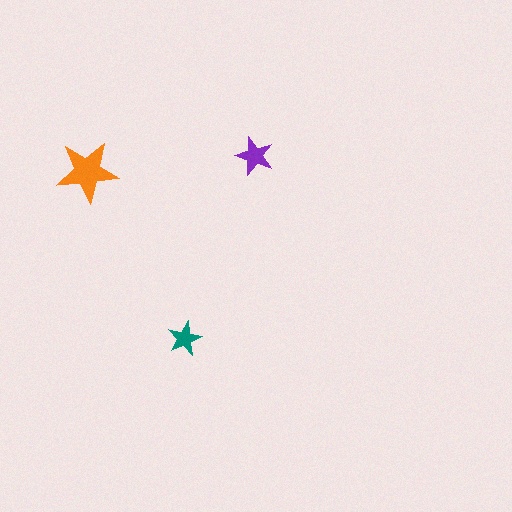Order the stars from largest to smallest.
the orange one, the purple one, the teal one.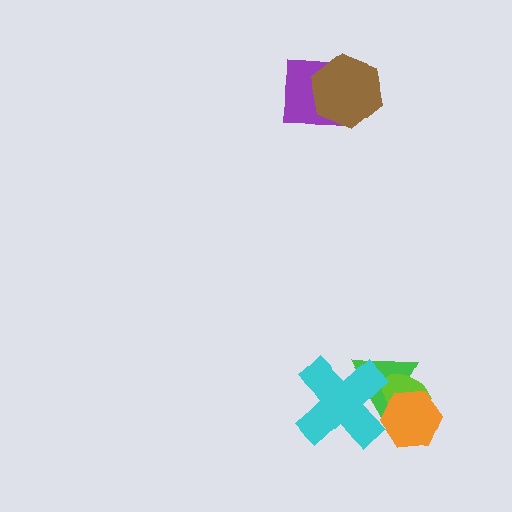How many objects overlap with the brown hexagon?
1 object overlaps with the brown hexagon.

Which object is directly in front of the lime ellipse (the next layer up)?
The orange hexagon is directly in front of the lime ellipse.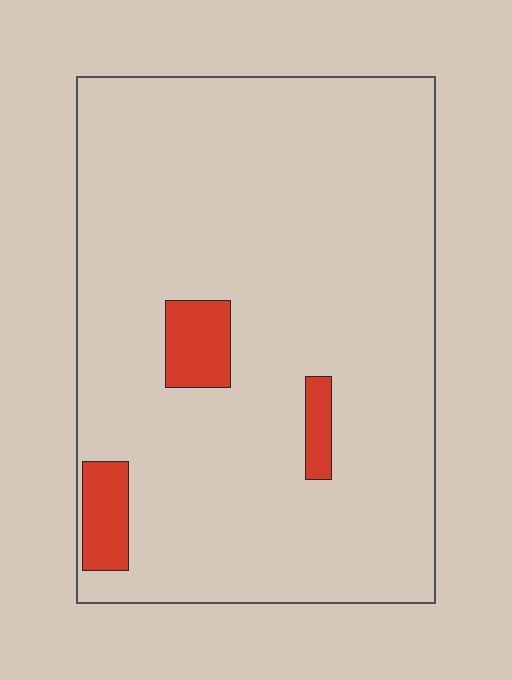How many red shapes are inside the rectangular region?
3.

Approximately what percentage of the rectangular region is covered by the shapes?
Approximately 5%.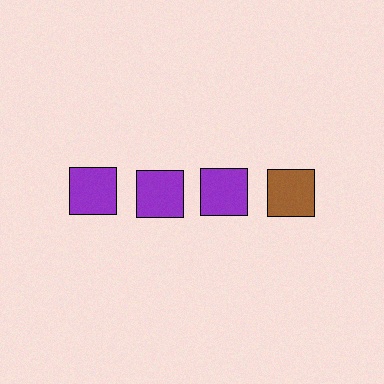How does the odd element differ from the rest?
It has a different color: brown instead of purple.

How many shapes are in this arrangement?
There are 4 shapes arranged in a grid pattern.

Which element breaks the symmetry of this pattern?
The brown square in the top row, second from right column breaks the symmetry. All other shapes are purple squares.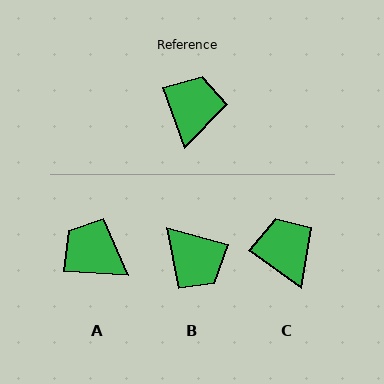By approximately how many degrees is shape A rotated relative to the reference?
Approximately 67 degrees counter-clockwise.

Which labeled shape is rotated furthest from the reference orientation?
B, about 125 degrees away.